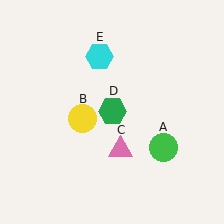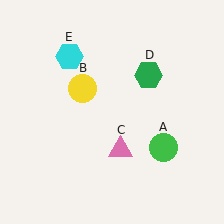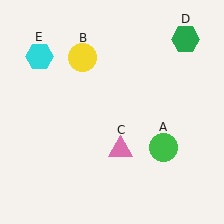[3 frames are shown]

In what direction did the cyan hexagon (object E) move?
The cyan hexagon (object E) moved left.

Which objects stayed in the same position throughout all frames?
Green circle (object A) and pink triangle (object C) remained stationary.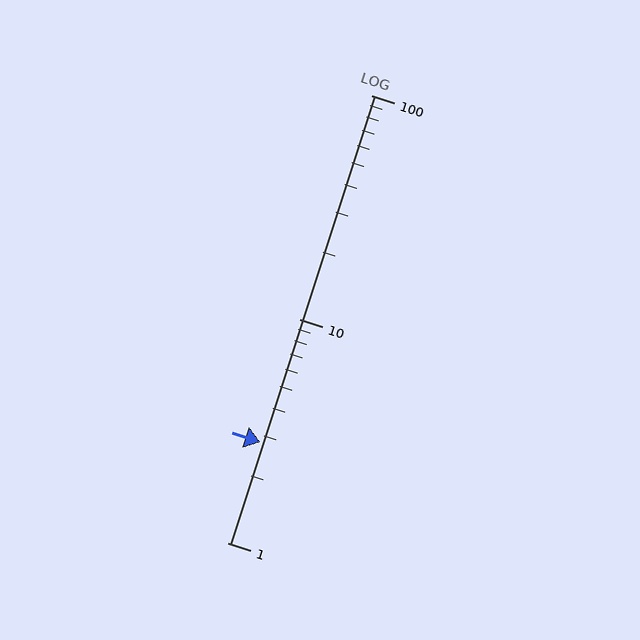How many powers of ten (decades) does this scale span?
The scale spans 2 decades, from 1 to 100.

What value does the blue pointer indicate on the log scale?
The pointer indicates approximately 2.8.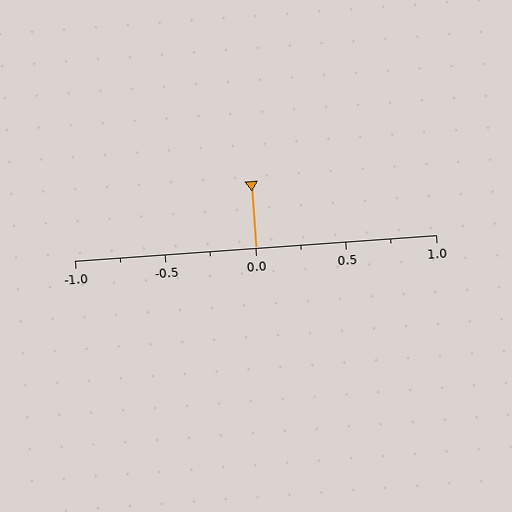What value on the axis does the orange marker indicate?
The marker indicates approximately 0.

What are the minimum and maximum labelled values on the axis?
The axis runs from -1.0 to 1.0.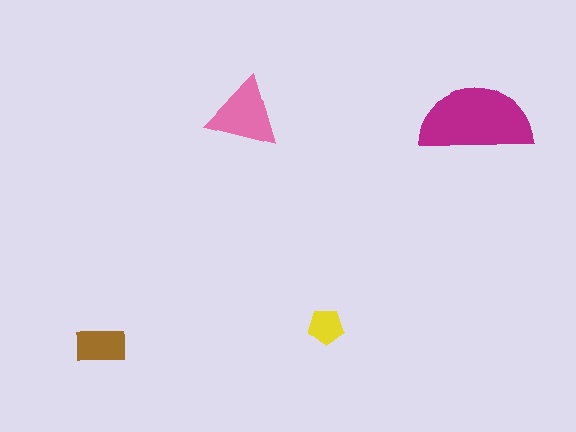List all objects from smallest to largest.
The yellow pentagon, the brown rectangle, the pink triangle, the magenta semicircle.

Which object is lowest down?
The brown rectangle is bottommost.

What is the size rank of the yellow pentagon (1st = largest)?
4th.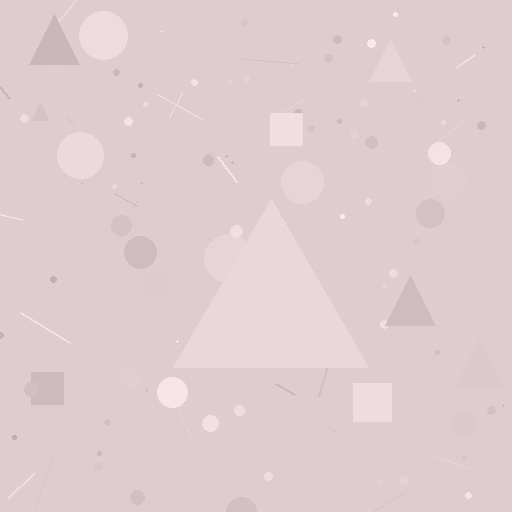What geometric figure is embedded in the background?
A triangle is embedded in the background.